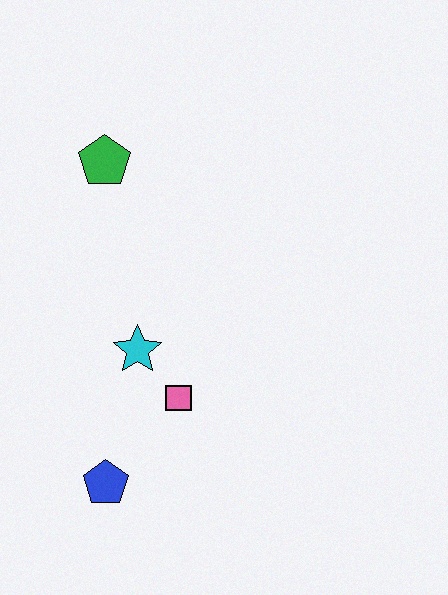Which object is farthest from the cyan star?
The green pentagon is farthest from the cyan star.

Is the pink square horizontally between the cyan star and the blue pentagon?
No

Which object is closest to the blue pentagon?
The pink square is closest to the blue pentagon.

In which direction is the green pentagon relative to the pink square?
The green pentagon is above the pink square.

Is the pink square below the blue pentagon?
No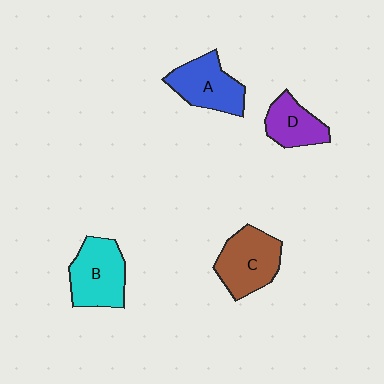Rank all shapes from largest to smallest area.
From largest to smallest: C (brown), B (cyan), A (blue), D (purple).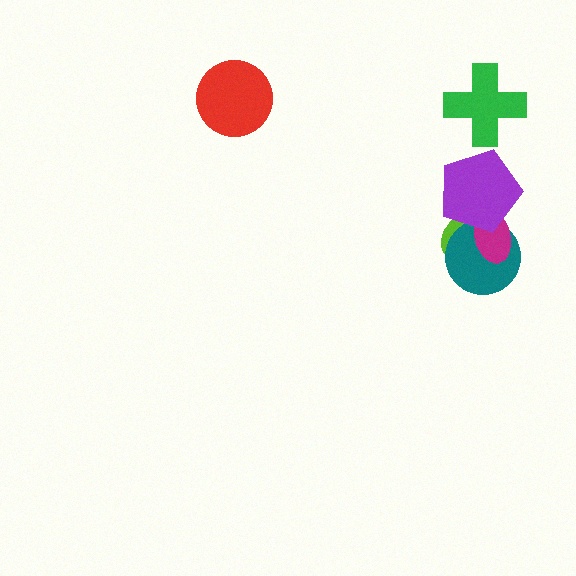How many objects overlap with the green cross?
0 objects overlap with the green cross.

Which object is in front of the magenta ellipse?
The purple pentagon is in front of the magenta ellipse.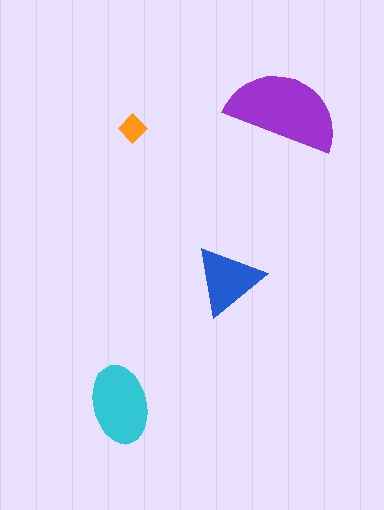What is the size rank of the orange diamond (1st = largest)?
4th.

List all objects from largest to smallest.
The purple semicircle, the cyan ellipse, the blue triangle, the orange diamond.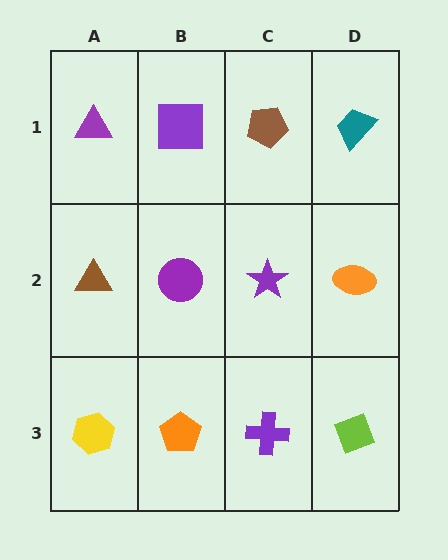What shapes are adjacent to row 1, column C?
A purple star (row 2, column C), a purple square (row 1, column B), a teal trapezoid (row 1, column D).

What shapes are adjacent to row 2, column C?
A brown pentagon (row 1, column C), a purple cross (row 3, column C), a purple circle (row 2, column B), an orange ellipse (row 2, column D).